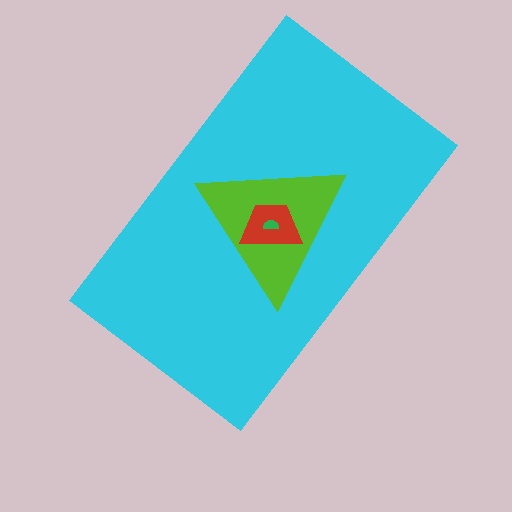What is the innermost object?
The green semicircle.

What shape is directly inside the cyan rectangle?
The lime triangle.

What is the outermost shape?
The cyan rectangle.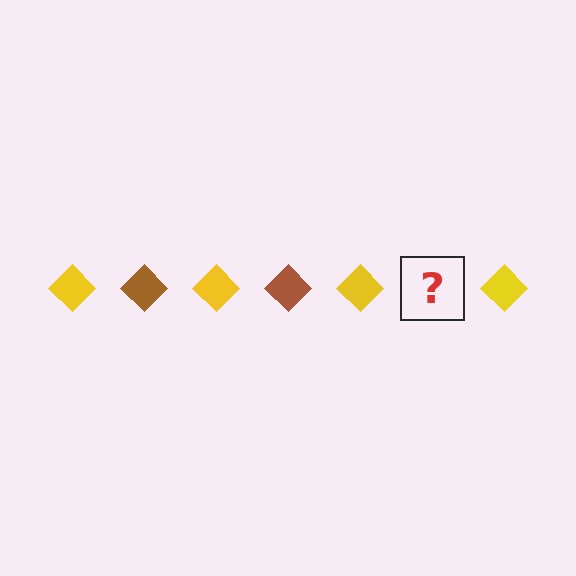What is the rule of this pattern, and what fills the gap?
The rule is that the pattern cycles through yellow, brown diamonds. The gap should be filled with a brown diamond.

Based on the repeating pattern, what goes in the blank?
The blank should be a brown diamond.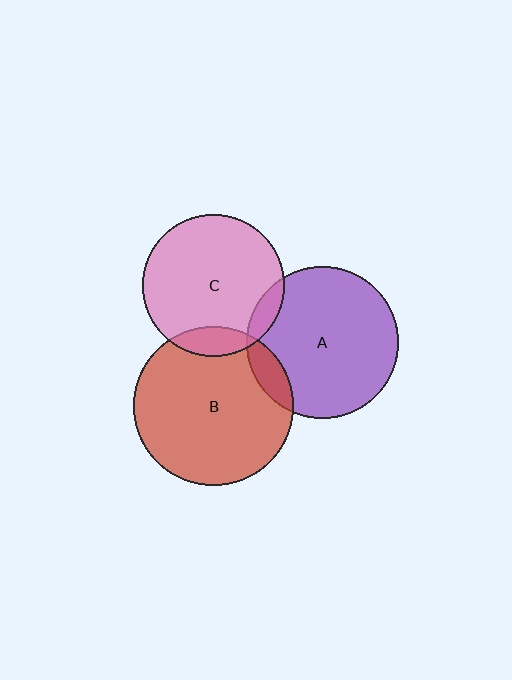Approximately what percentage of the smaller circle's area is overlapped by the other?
Approximately 10%.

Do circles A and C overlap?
Yes.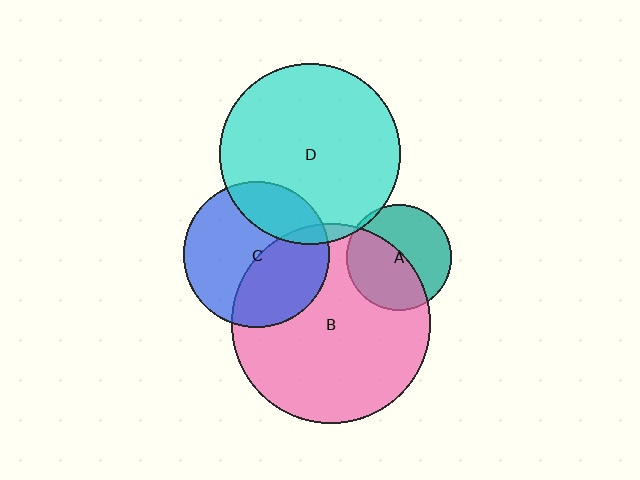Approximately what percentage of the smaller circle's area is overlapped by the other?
Approximately 25%.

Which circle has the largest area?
Circle B (pink).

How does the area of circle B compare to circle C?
Approximately 1.9 times.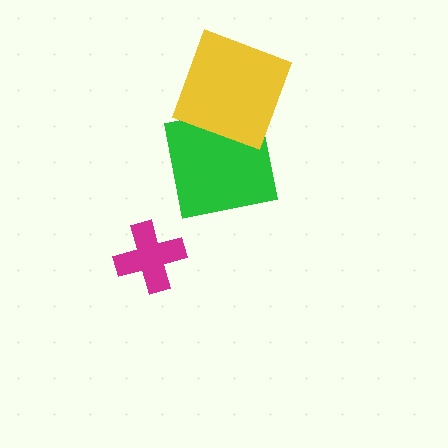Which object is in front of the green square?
The yellow square is in front of the green square.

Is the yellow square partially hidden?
No, no other shape covers it.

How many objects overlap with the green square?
1 object overlaps with the green square.